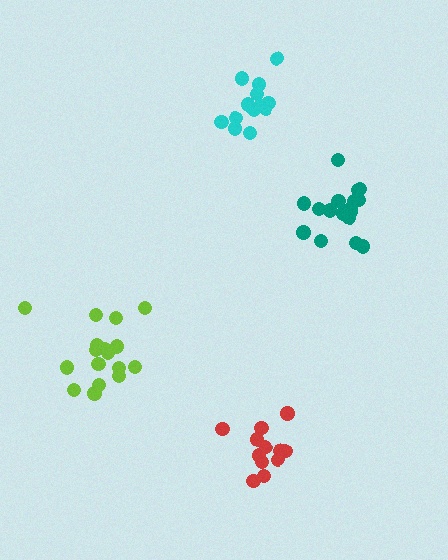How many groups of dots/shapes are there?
There are 4 groups.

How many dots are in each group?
Group 1: 17 dots, Group 2: 13 dots, Group 3: 12 dots, Group 4: 17 dots (59 total).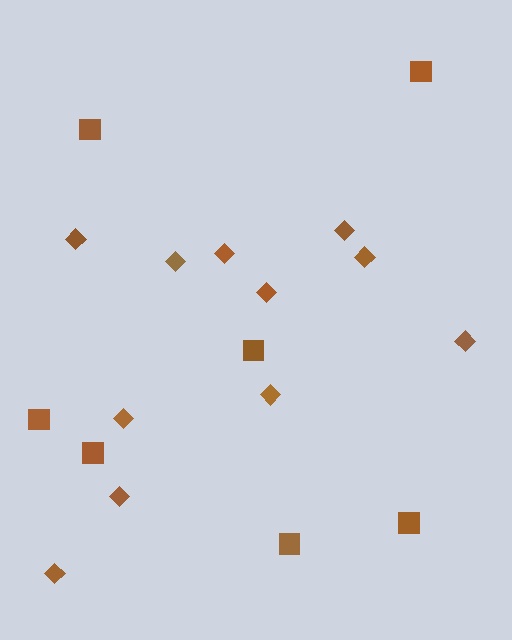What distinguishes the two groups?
There are 2 groups: one group of squares (7) and one group of diamonds (11).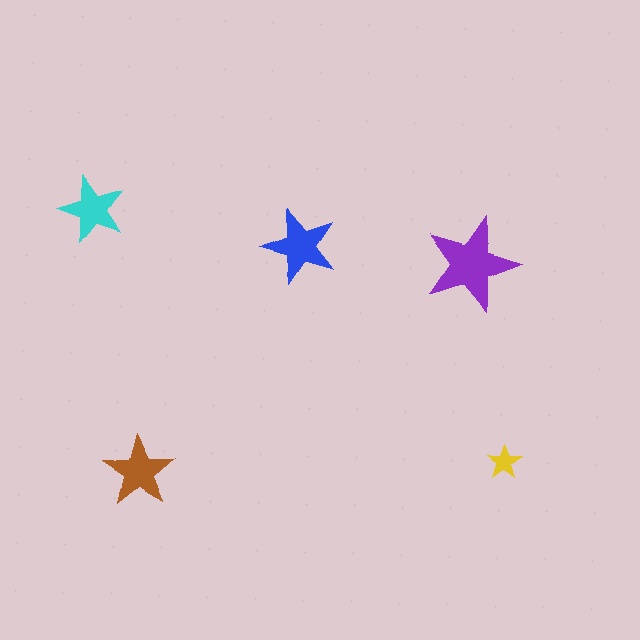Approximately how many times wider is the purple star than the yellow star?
About 3 times wider.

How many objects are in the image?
There are 5 objects in the image.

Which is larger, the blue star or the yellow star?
The blue one.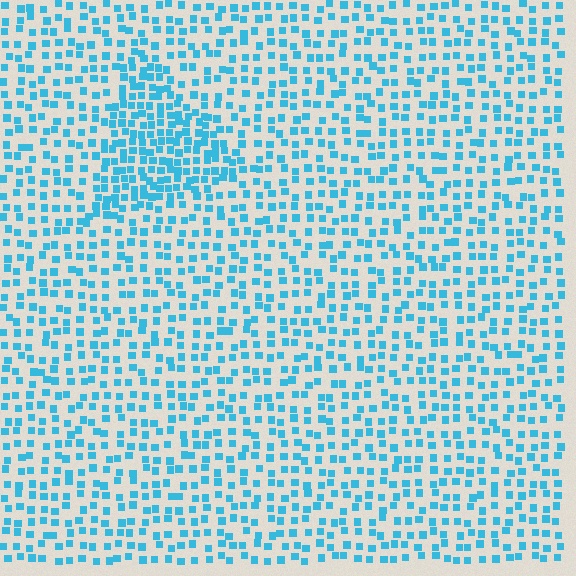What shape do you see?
I see a triangle.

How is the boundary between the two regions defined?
The boundary is defined by a change in element density (approximately 1.9x ratio). All elements are the same color, size, and shape.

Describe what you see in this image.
The image contains small cyan elements arranged at two different densities. A triangle-shaped region is visible where the elements are more densely packed than the surrounding area.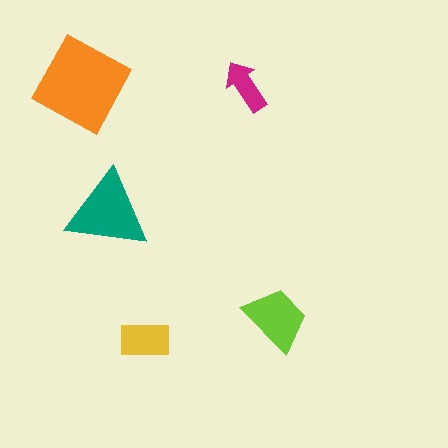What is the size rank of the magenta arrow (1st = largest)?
5th.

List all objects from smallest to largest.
The magenta arrow, the yellow rectangle, the lime trapezoid, the teal triangle, the orange square.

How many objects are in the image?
There are 5 objects in the image.